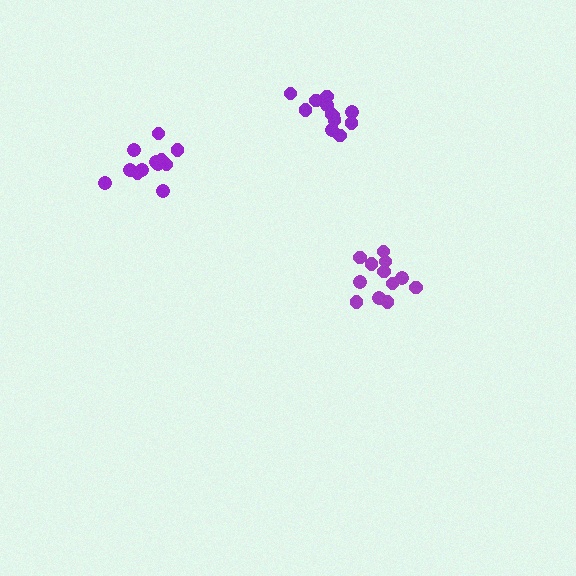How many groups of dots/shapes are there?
There are 3 groups.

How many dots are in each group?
Group 1: 12 dots, Group 2: 12 dots, Group 3: 12 dots (36 total).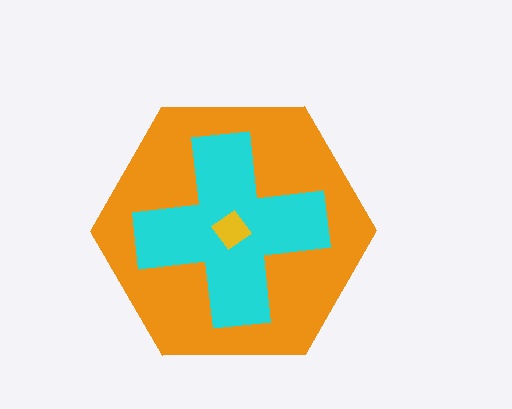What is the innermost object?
The yellow diamond.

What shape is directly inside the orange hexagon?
The cyan cross.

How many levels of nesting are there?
3.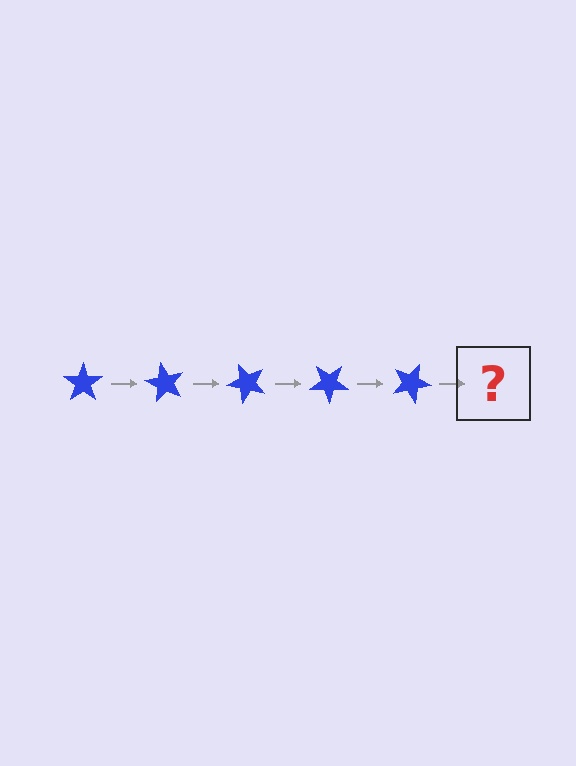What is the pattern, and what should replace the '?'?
The pattern is that the star rotates 60 degrees each step. The '?' should be a blue star rotated 300 degrees.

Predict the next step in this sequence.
The next step is a blue star rotated 300 degrees.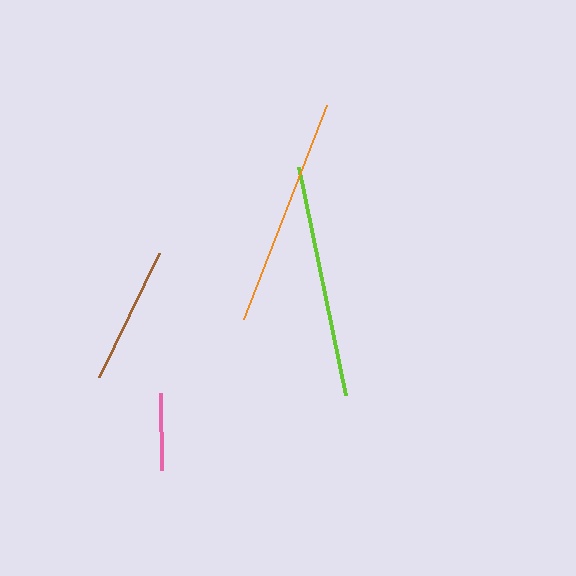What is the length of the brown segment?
The brown segment is approximately 138 pixels long.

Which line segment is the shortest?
The pink line is the shortest at approximately 77 pixels.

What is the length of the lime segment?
The lime segment is approximately 233 pixels long.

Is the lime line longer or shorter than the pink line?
The lime line is longer than the pink line.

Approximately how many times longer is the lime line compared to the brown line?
The lime line is approximately 1.7 times the length of the brown line.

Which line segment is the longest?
The lime line is the longest at approximately 233 pixels.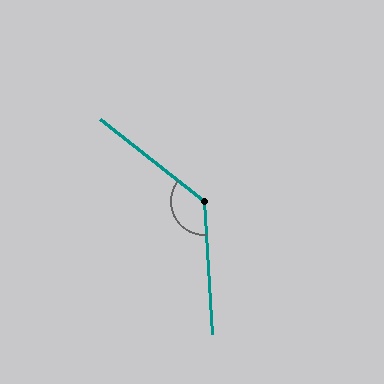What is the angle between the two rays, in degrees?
Approximately 132 degrees.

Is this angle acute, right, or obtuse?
It is obtuse.